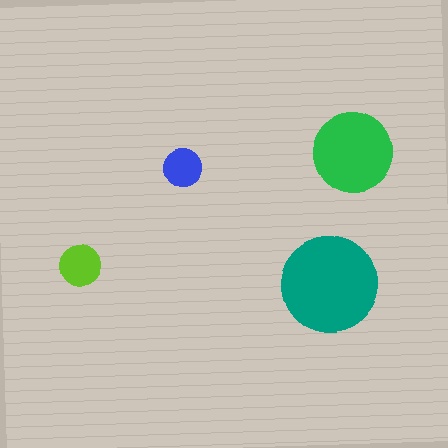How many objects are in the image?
There are 4 objects in the image.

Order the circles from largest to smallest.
the teal one, the green one, the lime one, the blue one.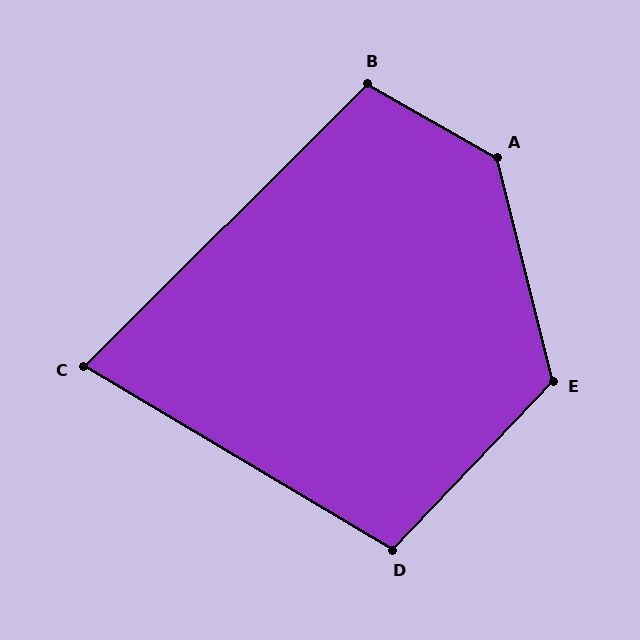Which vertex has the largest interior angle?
A, at approximately 133 degrees.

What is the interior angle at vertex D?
Approximately 103 degrees (obtuse).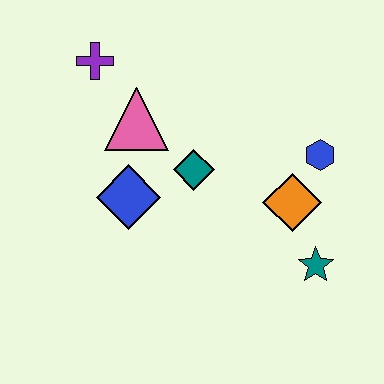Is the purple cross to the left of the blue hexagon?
Yes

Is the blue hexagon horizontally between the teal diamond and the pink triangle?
No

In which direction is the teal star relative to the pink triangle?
The teal star is to the right of the pink triangle.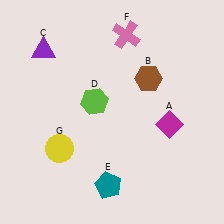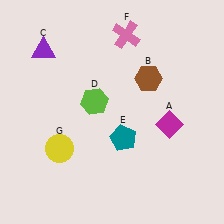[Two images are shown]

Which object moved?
The teal pentagon (E) moved up.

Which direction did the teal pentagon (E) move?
The teal pentagon (E) moved up.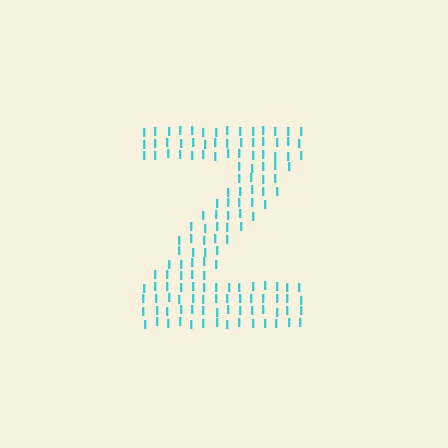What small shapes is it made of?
It is made of small letter I's.